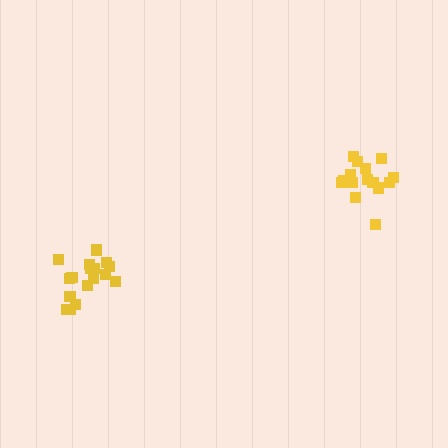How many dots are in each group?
Group 1: 17 dots, Group 2: 15 dots (32 total).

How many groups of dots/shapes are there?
There are 2 groups.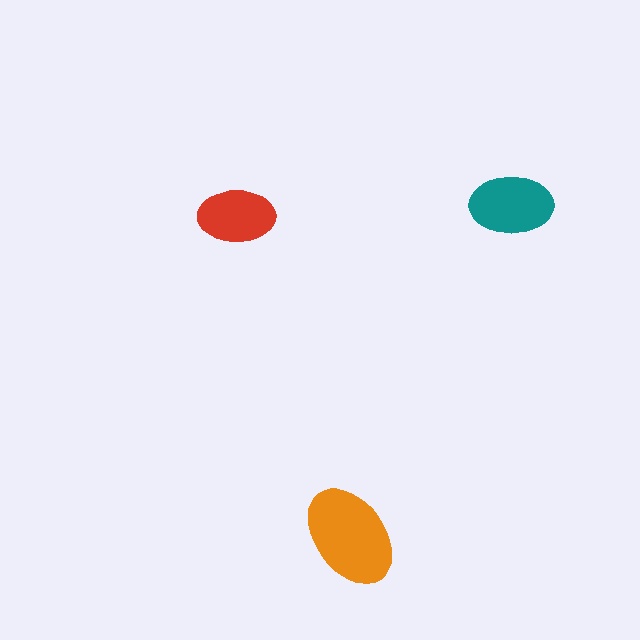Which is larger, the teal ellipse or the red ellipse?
The teal one.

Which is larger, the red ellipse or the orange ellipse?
The orange one.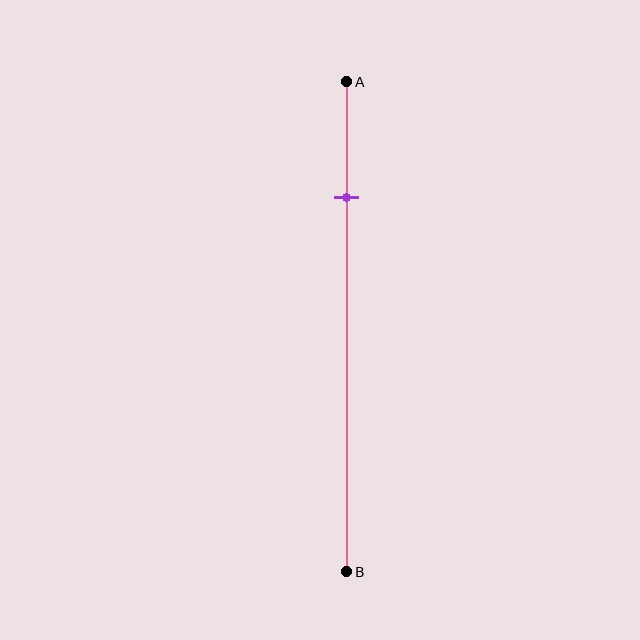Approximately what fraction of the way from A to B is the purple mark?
The purple mark is approximately 25% of the way from A to B.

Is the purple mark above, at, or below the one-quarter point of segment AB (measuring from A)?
The purple mark is approximately at the one-quarter point of segment AB.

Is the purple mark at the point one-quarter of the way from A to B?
Yes, the mark is approximately at the one-quarter point.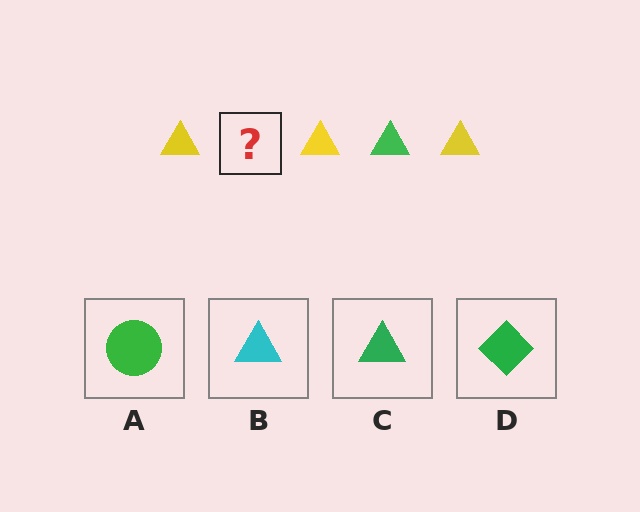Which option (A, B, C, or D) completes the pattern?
C.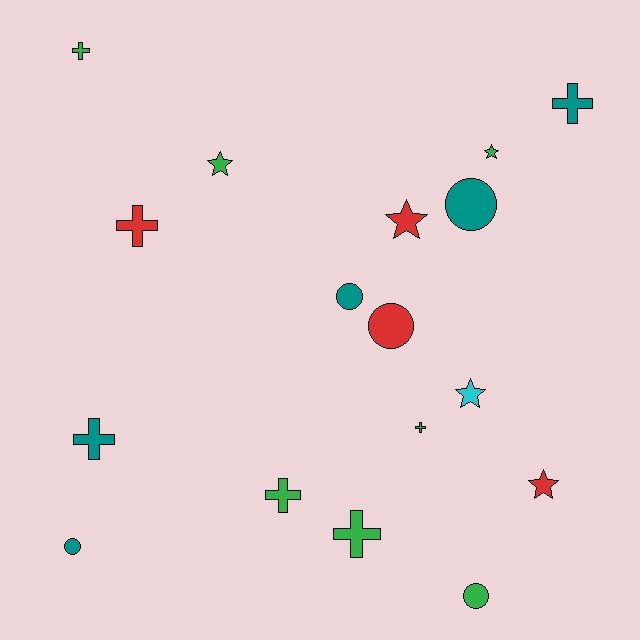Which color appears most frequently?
Green, with 7 objects.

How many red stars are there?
There are 2 red stars.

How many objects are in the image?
There are 17 objects.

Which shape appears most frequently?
Cross, with 7 objects.